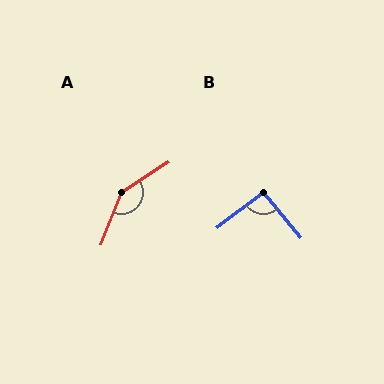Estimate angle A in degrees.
Approximately 144 degrees.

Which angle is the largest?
A, at approximately 144 degrees.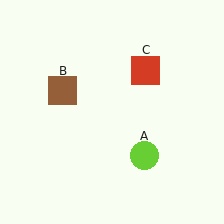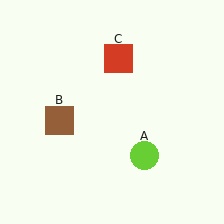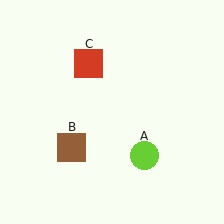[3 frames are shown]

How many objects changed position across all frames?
2 objects changed position: brown square (object B), red square (object C).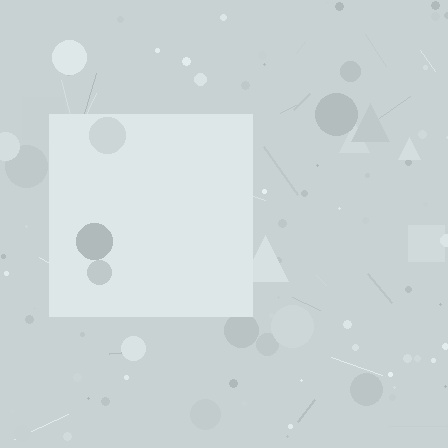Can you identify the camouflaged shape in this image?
The camouflaged shape is a square.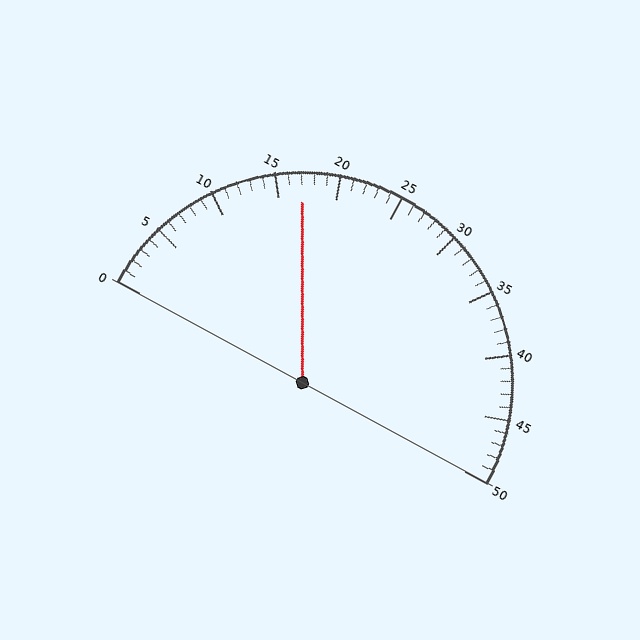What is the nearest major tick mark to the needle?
The nearest major tick mark is 15.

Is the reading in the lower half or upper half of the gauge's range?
The reading is in the lower half of the range (0 to 50).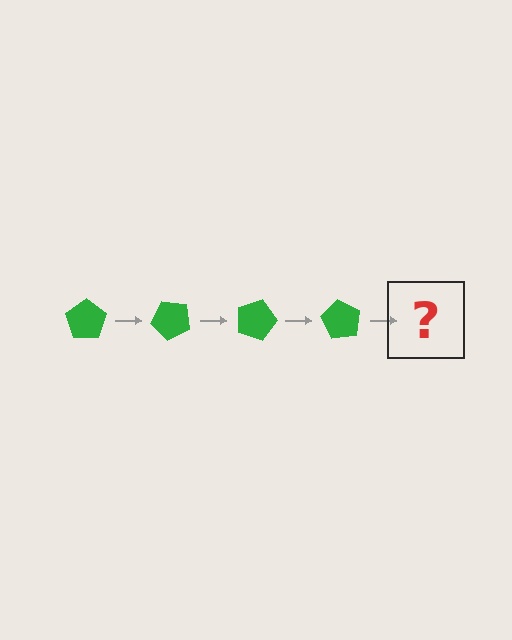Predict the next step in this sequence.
The next step is a green pentagon rotated 180 degrees.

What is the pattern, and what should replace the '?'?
The pattern is that the pentagon rotates 45 degrees each step. The '?' should be a green pentagon rotated 180 degrees.